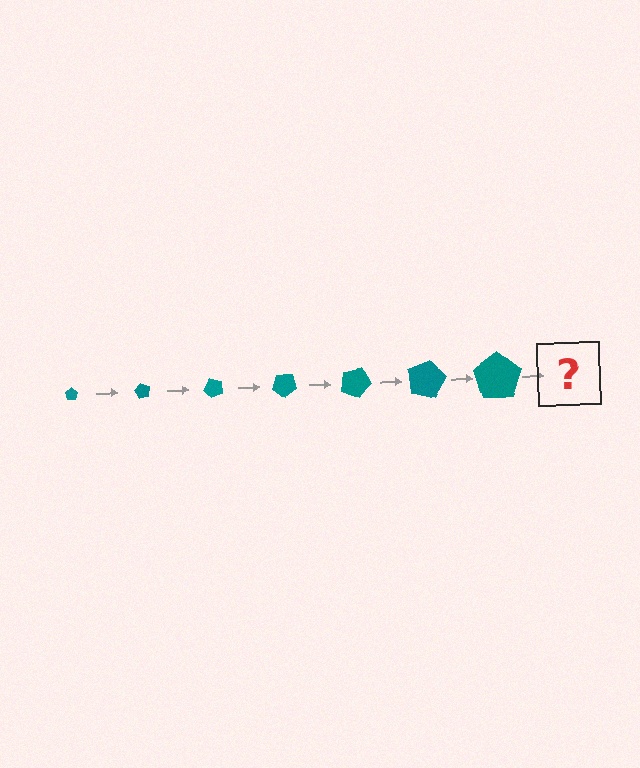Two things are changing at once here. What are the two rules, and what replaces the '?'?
The two rules are that the pentagon grows larger each step and it rotates 60 degrees each step. The '?' should be a pentagon, larger than the previous one and rotated 420 degrees from the start.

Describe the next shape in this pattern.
It should be a pentagon, larger than the previous one and rotated 420 degrees from the start.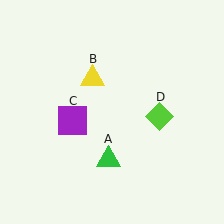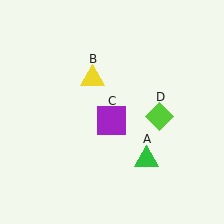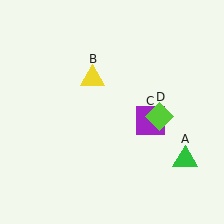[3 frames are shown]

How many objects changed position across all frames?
2 objects changed position: green triangle (object A), purple square (object C).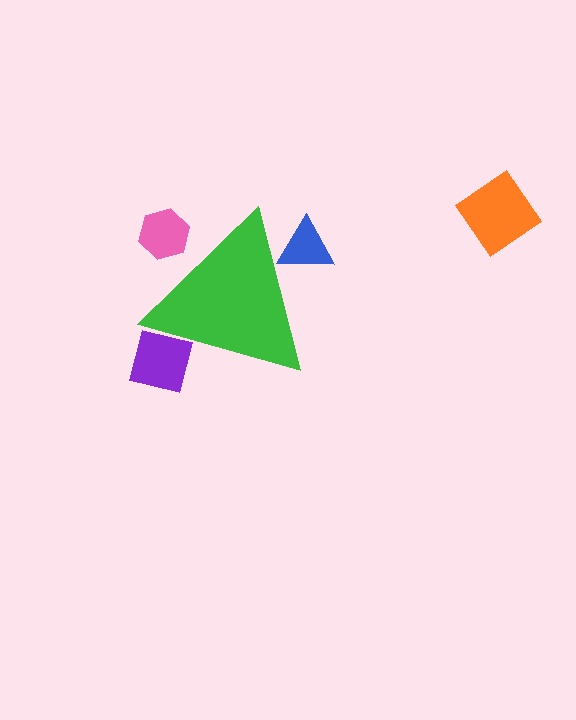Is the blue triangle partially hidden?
Yes, the blue triangle is partially hidden behind the green triangle.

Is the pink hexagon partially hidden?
Yes, the pink hexagon is partially hidden behind the green triangle.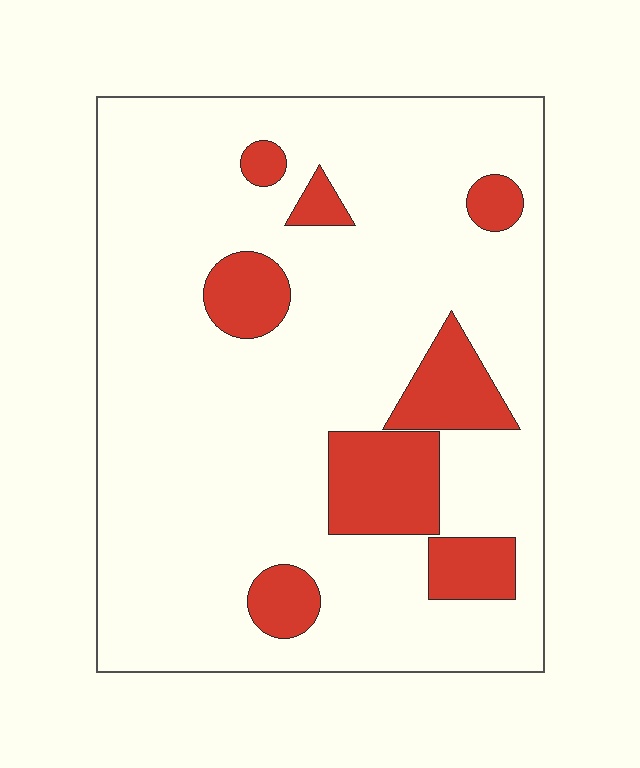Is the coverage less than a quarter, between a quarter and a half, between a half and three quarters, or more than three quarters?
Less than a quarter.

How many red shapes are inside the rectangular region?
8.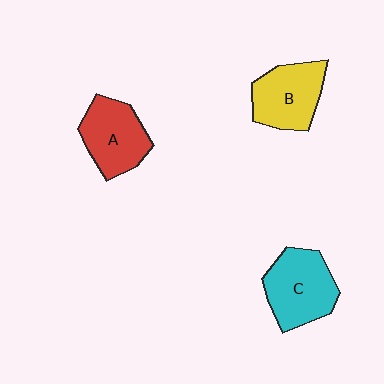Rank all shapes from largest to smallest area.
From largest to smallest: C (cyan), B (yellow), A (red).